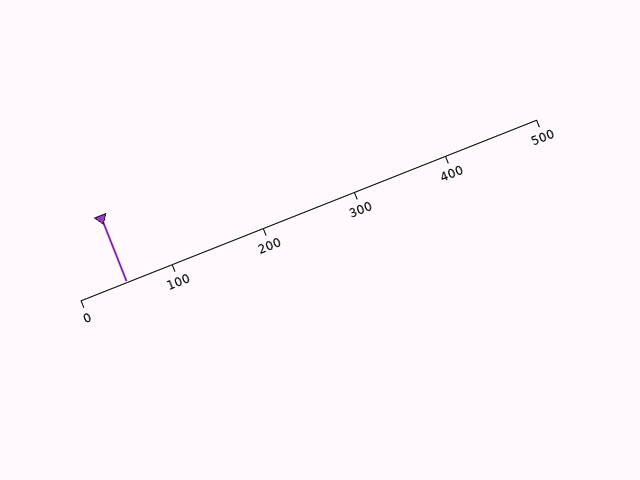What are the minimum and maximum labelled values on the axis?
The axis runs from 0 to 500.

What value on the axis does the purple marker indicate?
The marker indicates approximately 50.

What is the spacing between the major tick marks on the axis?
The major ticks are spaced 100 apart.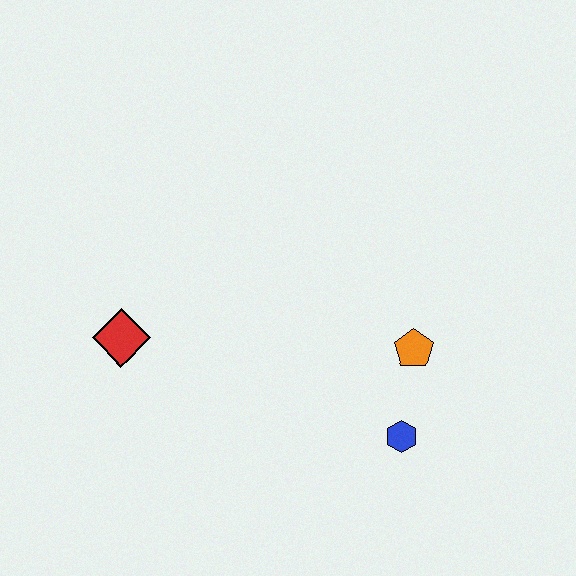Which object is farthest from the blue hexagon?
The red diamond is farthest from the blue hexagon.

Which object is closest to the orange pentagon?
The blue hexagon is closest to the orange pentagon.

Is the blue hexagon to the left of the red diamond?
No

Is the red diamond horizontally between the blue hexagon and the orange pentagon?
No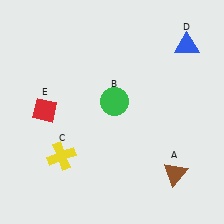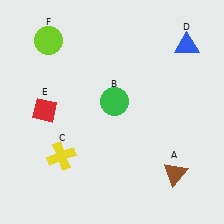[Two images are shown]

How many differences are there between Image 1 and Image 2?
There is 1 difference between the two images.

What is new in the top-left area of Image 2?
A lime circle (F) was added in the top-left area of Image 2.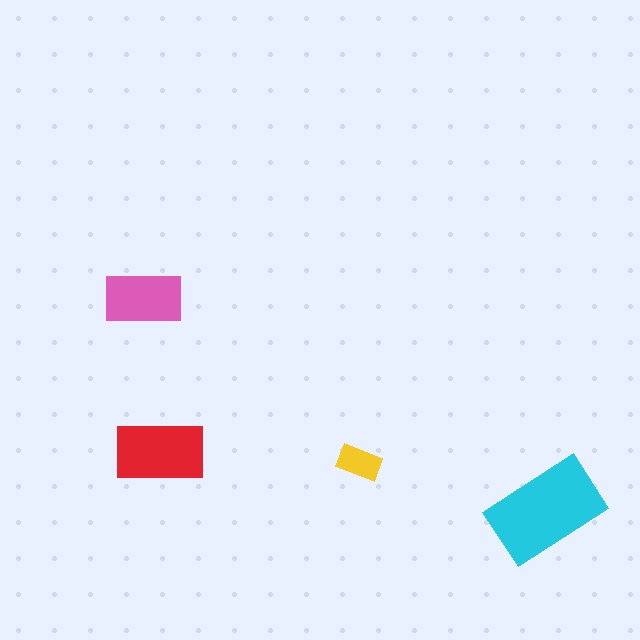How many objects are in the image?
There are 4 objects in the image.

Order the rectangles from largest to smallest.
the cyan one, the red one, the pink one, the yellow one.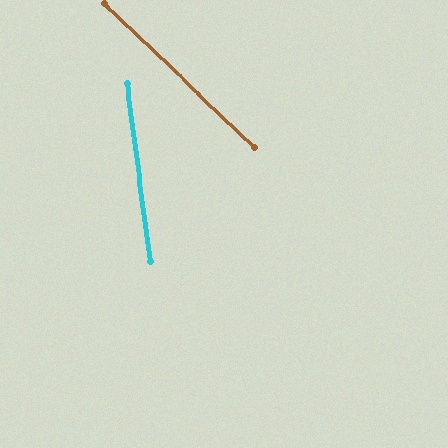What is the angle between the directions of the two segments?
Approximately 39 degrees.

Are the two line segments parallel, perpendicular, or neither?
Neither parallel nor perpendicular — they differ by about 39°.